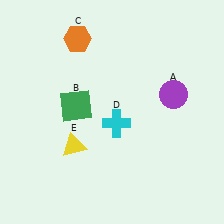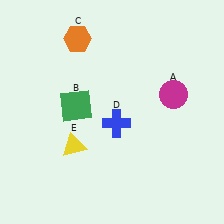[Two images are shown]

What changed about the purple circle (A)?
In Image 1, A is purple. In Image 2, it changed to magenta.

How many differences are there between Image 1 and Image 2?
There are 2 differences between the two images.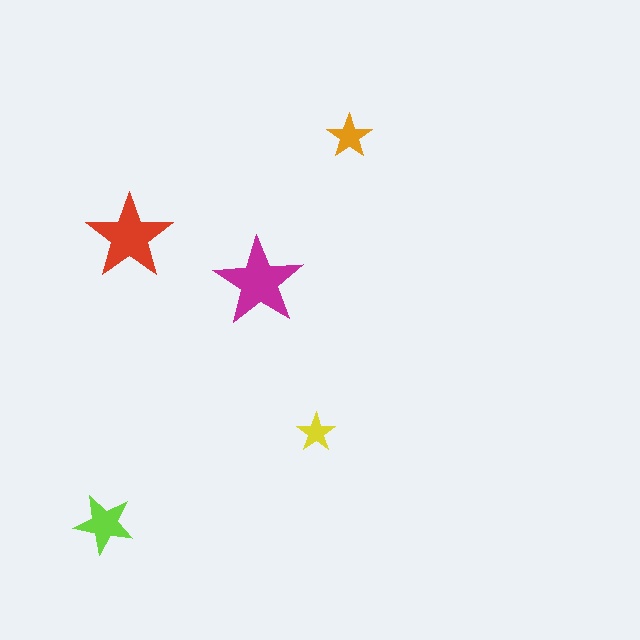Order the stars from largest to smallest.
the magenta one, the red one, the lime one, the orange one, the yellow one.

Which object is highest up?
The orange star is topmost.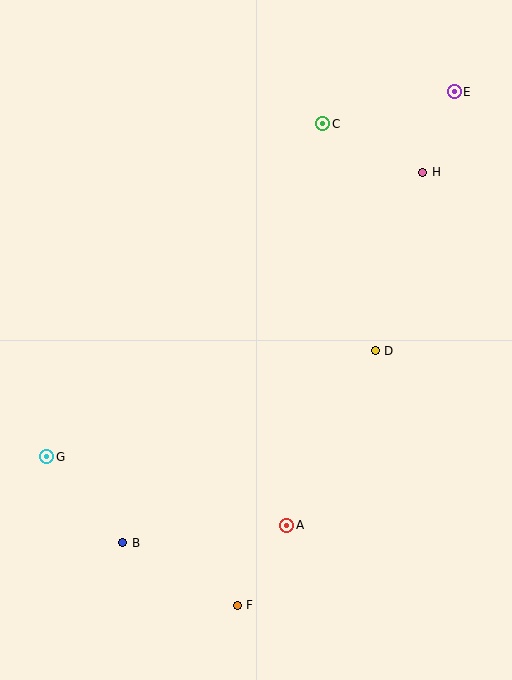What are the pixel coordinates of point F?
Point F is at (237, 605).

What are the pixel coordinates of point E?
Point E is at (454, 92).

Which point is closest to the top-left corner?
Point C is closest to the top-left corner.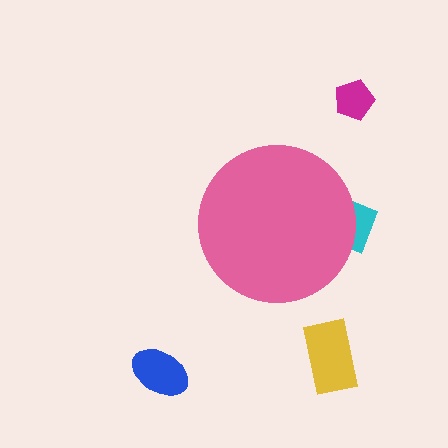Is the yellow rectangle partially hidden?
No, the yellow rectangle is fully visible.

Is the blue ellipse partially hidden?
No, the blue ellipse is fully visible.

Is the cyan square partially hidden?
Yes, the cyan square is partially hidden behind the pink circle.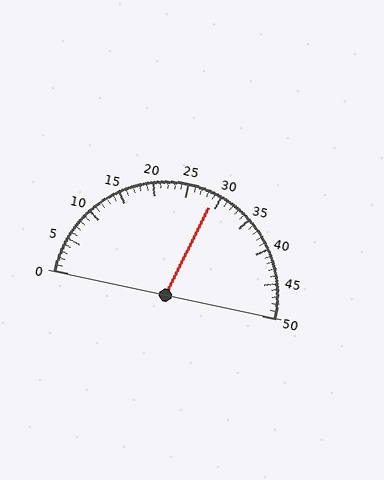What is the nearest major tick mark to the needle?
The nearest major tick mark is 30.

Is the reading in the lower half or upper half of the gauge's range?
The reading is in the upper half of the range (0 to 50).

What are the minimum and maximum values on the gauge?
The gauge ranges from 0 to 50.